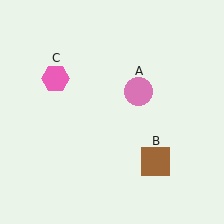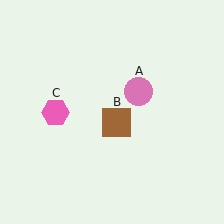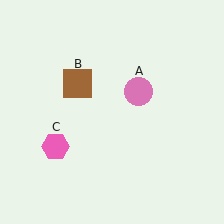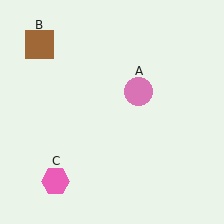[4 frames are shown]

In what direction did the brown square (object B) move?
The brown square (object B) moved up and to the left.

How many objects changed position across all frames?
2 objects changed position: brown square (object B), pink hexagon (object C).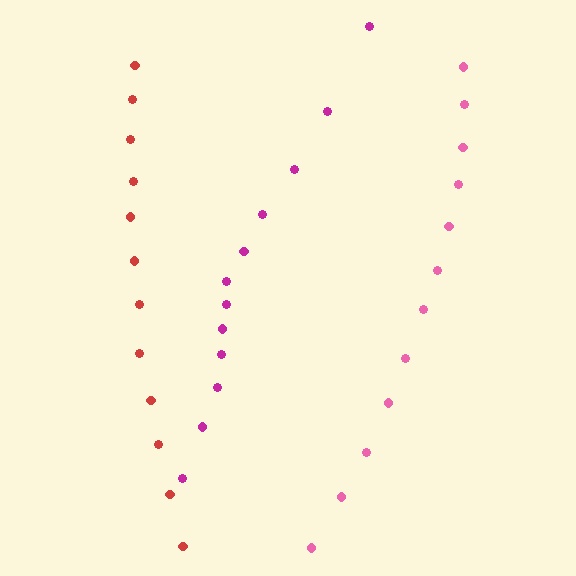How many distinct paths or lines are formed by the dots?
There are 3 distinct paths.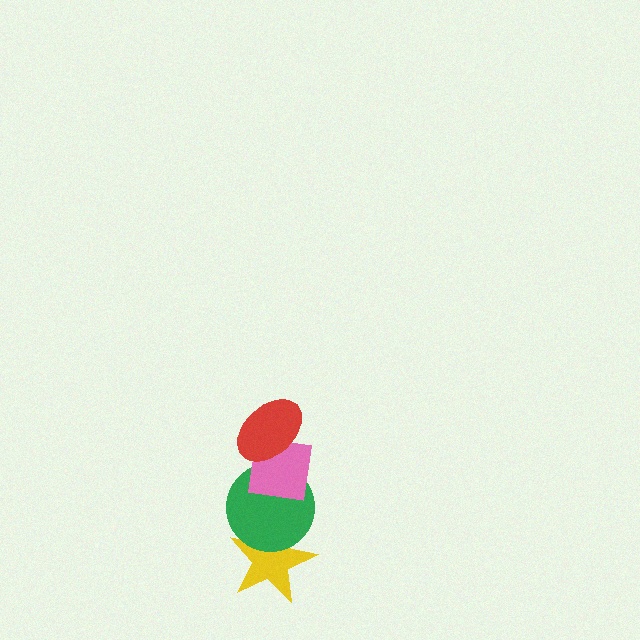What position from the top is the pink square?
The pink square is 2nd from the top.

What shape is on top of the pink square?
The red ellipse is on top of the pink square.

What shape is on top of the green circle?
The pink square is on top of the green circle.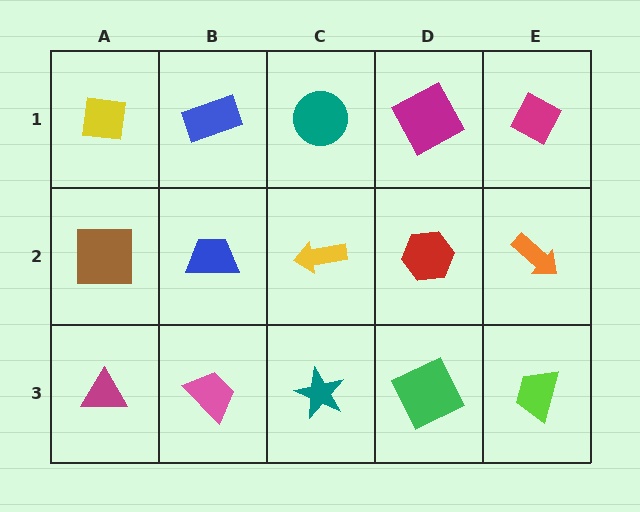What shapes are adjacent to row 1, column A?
A brown square (row 2, column A), a blue rectangle (row 1, column B).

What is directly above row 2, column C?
A teal circle.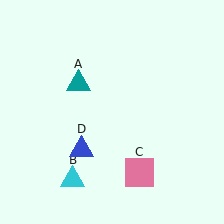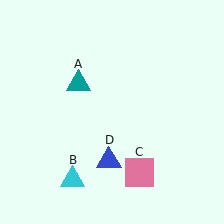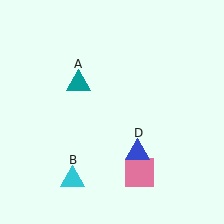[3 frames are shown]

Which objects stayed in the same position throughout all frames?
Teal triangle (object A) and cyan triangle (object B) and pink square (object C) remained stationary.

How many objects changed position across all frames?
1 object changed position: blue triangle (object D).